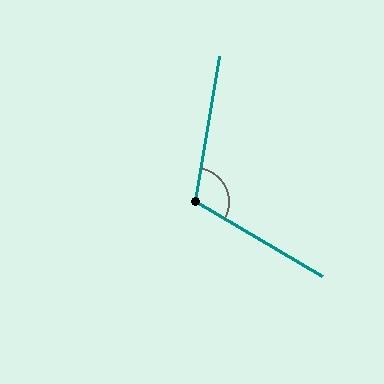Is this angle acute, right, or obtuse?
It is obtuse.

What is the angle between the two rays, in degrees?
Approximately 111 degrees.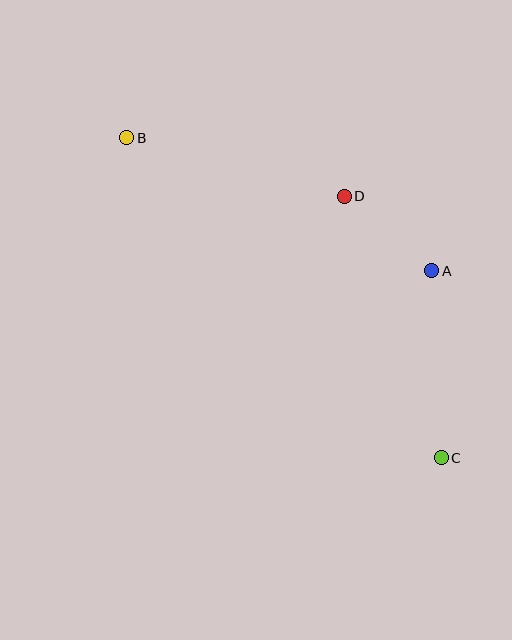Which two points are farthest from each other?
Points B and C are farthest from each other.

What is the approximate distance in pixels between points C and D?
The distance between C and D is approximately 279 pixels.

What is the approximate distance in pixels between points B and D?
The distance between B and D is approximately 225 pixels.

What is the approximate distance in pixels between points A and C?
The distance between A and C is approximately 187 pixels.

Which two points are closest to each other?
Points A and D are closest to each other.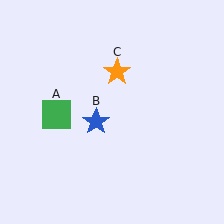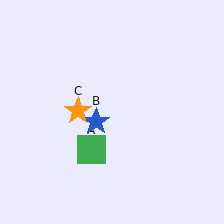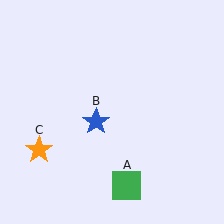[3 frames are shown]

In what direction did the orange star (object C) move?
The orange star (object C) moved down and to the left.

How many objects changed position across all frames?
2 objects changed position: green square (object A), orange star (object C).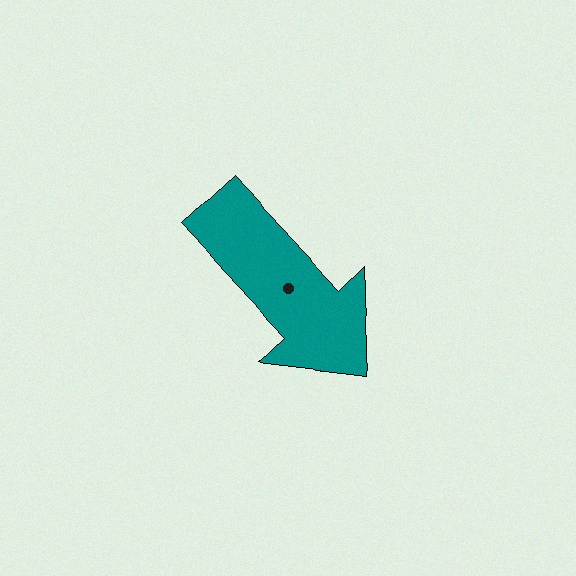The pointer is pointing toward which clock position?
Roughly 5 o'clock.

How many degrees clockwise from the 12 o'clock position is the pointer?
Approximately 137 degrees.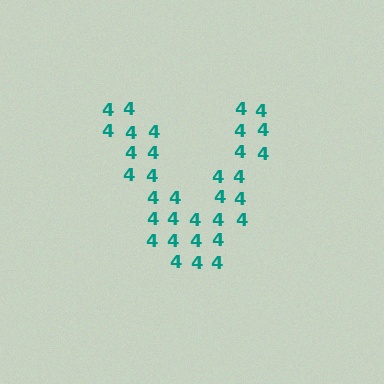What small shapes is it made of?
It is made of small digit 4's.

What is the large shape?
The large shape is the letter V.